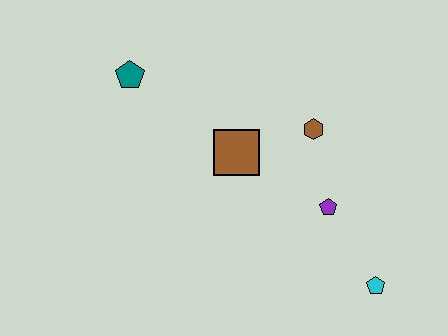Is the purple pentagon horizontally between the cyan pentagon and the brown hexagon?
Yes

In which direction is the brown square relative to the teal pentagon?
The brown square is to the right of the teal pentagon.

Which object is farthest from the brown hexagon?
The teal pentagon is farthest from the brown hexagon.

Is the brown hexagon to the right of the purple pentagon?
No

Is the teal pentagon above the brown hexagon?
Yes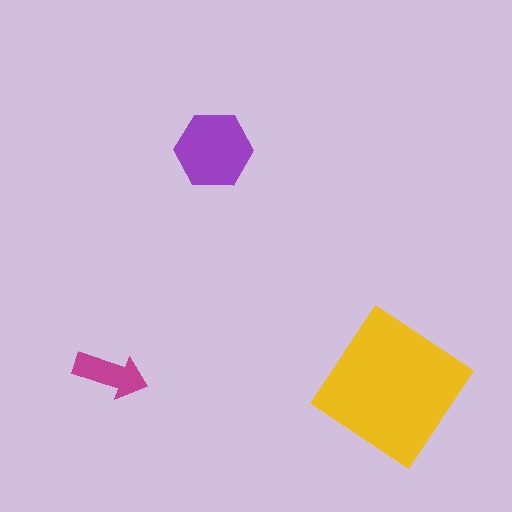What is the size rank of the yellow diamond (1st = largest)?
1st.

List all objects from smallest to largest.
The magenta arrow, the purple hexagon, the yellow diamond.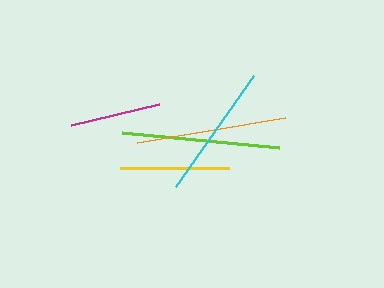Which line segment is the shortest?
The magenta line is the shortest at approximately 91 pixels.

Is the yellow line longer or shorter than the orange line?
The orange line is longer than the yellow line.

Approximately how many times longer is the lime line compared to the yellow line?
The lime line is approximately 1.4 times the length of the yellow line.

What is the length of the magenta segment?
The magenta segment is approximately 91 pixels long.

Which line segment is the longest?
The lime line is the longest at approximately 158 pixels.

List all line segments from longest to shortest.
From longest to shortest: lime, orange, cyan, yellow, magenta.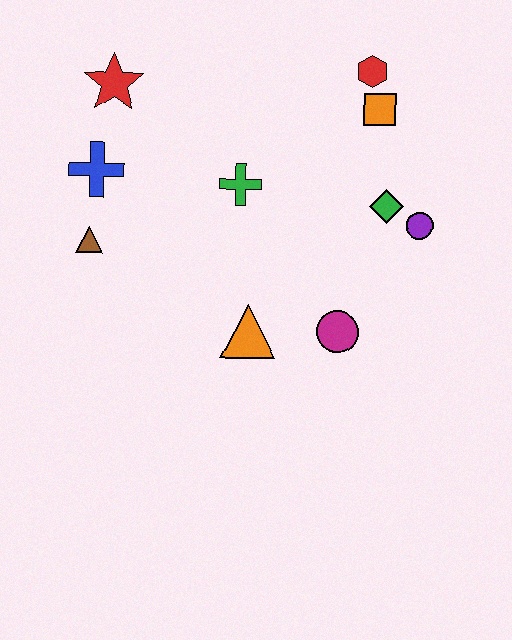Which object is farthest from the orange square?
The brown triangle is farthest from the orange square.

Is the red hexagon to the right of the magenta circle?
Yes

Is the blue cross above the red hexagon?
No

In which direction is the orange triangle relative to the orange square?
The orange triangle is below the orange square.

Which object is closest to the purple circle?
The green diamond is closest to the purple circle.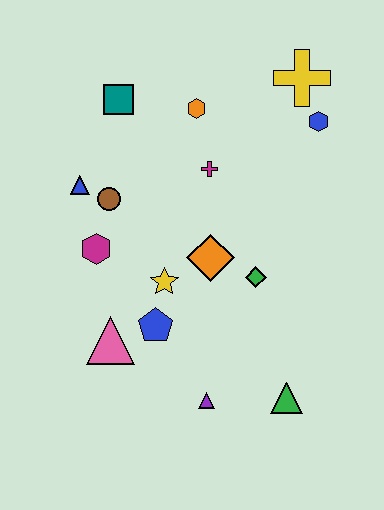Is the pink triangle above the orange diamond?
No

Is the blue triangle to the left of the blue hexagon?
Yes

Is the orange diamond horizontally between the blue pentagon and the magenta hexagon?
No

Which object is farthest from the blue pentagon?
The yellow cross is farthest from the blue pentagon.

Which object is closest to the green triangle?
The purple triangle is closest to the green triangle.